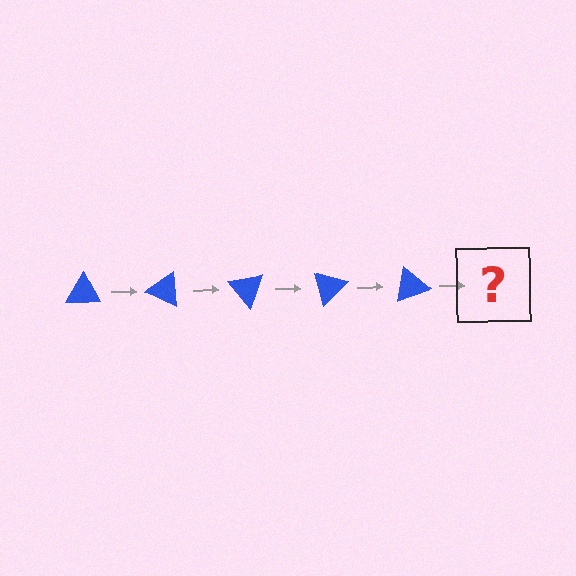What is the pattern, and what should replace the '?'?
The pattern is that the triangle rotates 25 degrees each step. The '?' should be a blue triangle rotated 125 degrees.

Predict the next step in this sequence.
The next step is a blue triangle rotated 125 degrees.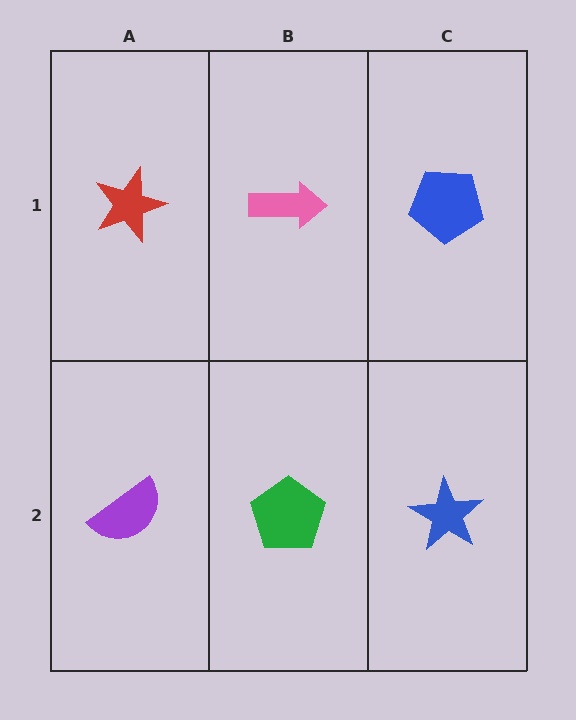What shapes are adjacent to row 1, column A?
A purple semicircle (row 2, column A), a pink arrow (row 1, column B).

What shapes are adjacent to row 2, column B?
A pink arrow (row 1, column B), a purple semicircle (row 2, column A), a blue star (row 2, column C).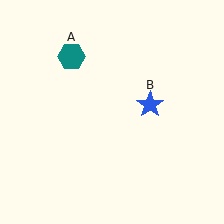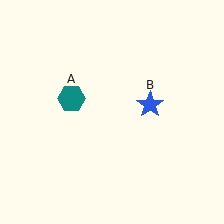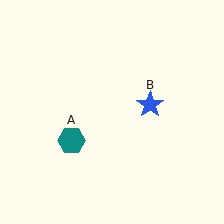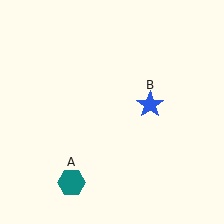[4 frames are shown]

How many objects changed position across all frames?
1 object changed position: teal hexagon (object A).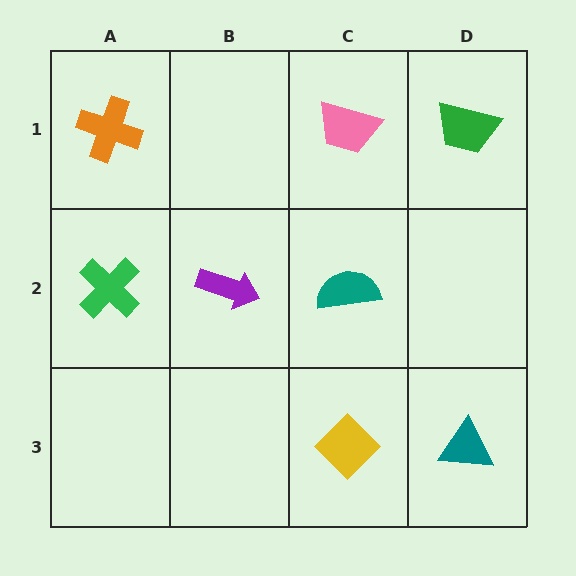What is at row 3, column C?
A yellow diamond.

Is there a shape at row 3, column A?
No, that cell is empty.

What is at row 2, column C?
A teal semicircle.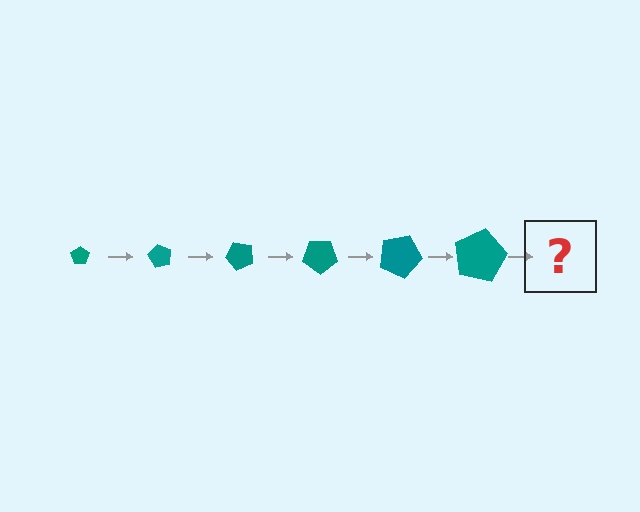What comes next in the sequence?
The next element should be a pentagon, larger than the previous one and rotated 360 degrees from the start.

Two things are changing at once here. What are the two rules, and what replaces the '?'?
The two rules are that the pentagon grows larger each step and it rotates 60 degrees each step. The '?' should be a pentagon, larger than the previous one and rotated 360 degrees from the start.